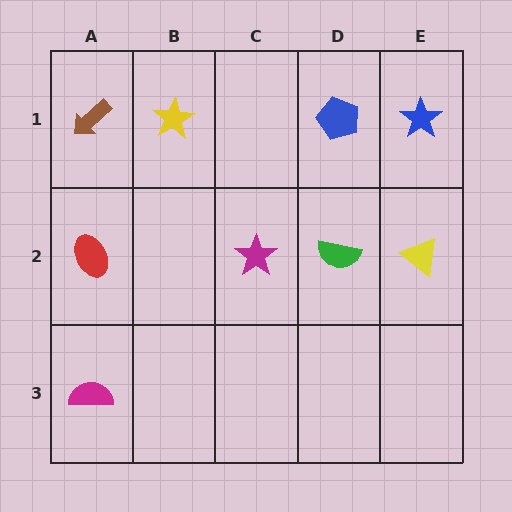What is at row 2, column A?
A red ellipse.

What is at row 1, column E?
A blue star.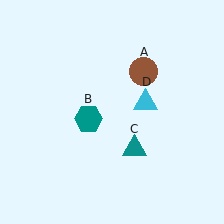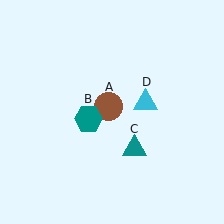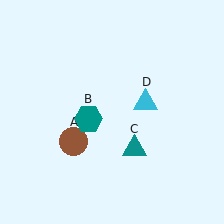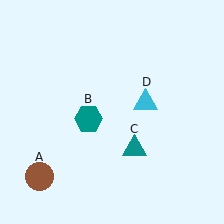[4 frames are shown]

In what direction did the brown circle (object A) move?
The brown circle (object A) moved down and to the left.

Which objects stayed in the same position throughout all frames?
Teal hexagon (object B) and teal triangle (object C) and cyan triangle (object D) remained stationary.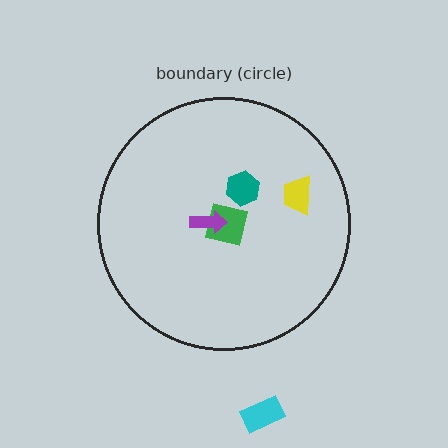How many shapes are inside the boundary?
4 inside, 1 outside.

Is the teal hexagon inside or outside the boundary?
Inside.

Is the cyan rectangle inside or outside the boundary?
Outside.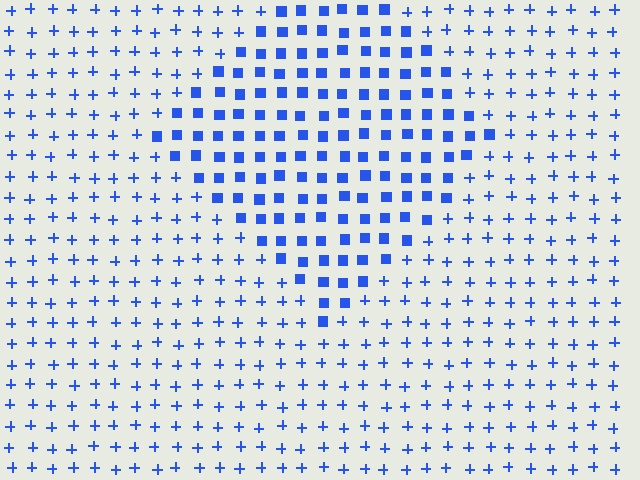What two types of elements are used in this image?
The image uses squares inside the diamond region and plus signs outside it.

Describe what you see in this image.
The image is filled with small blue elements arranged in a uniform grid. A diamond-shaped region contains squares, while the surrounding area contains plus signs. The boundary is defined purely by the change in element shape.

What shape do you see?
I see a diamond.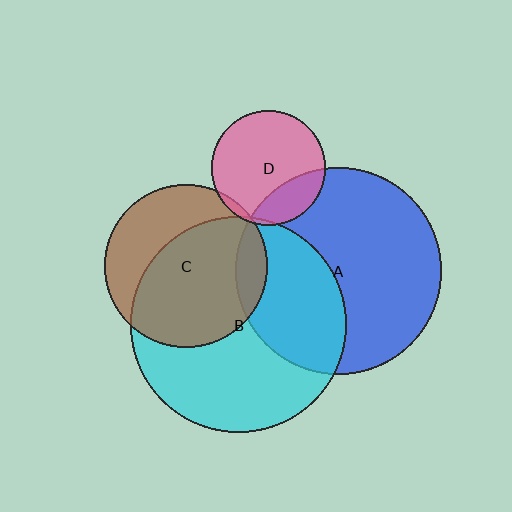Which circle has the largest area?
Circle B (cyan).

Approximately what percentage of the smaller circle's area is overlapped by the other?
Approximately 65%.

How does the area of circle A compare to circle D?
Approximately 3.3 times.